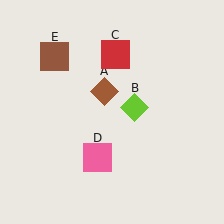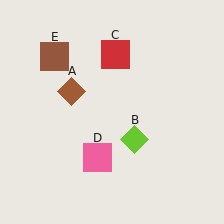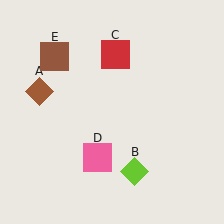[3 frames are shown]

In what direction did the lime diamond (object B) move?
The lime diamond (object B) moved down.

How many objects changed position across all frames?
2 objects changed position: brown diamond (object A), lime diamond (object B).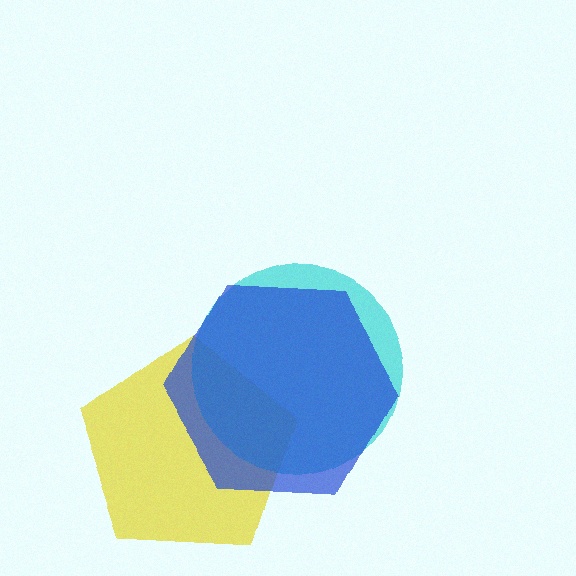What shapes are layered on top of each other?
The layered shapes are: a yellow pentagon, a cyan circle, a blue hexagon.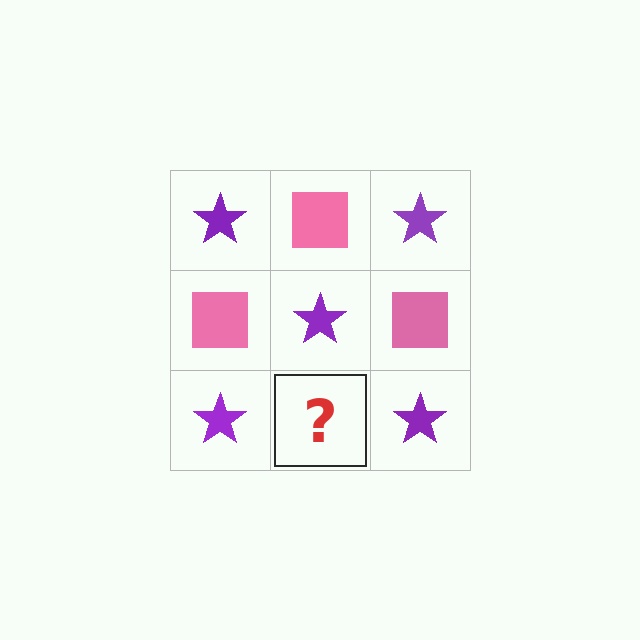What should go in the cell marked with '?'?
The missing cell should contain a pink square.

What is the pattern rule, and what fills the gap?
The rule is that it alternates purple star and pink square in a checkerboard pattern. The gap should be filled with a pink square.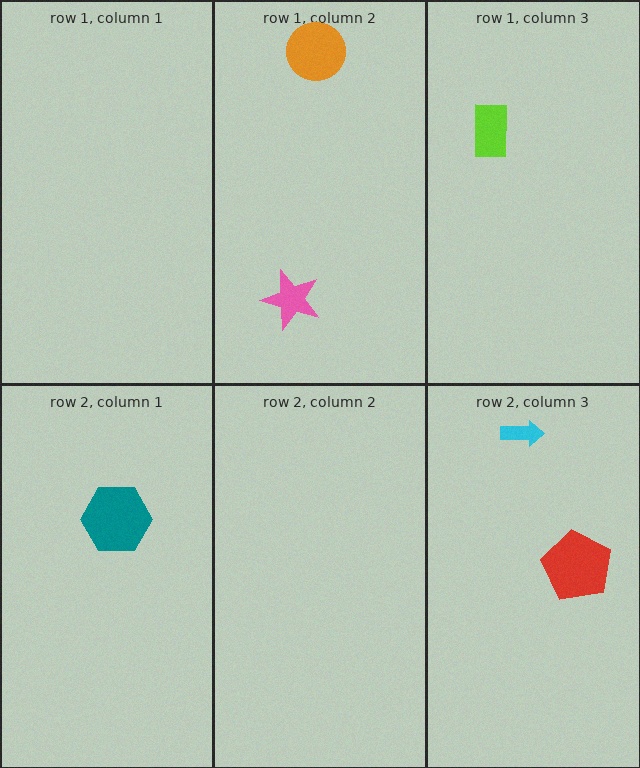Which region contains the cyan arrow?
The row 2, column 3 region.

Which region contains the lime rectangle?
The row 1, column 3 region.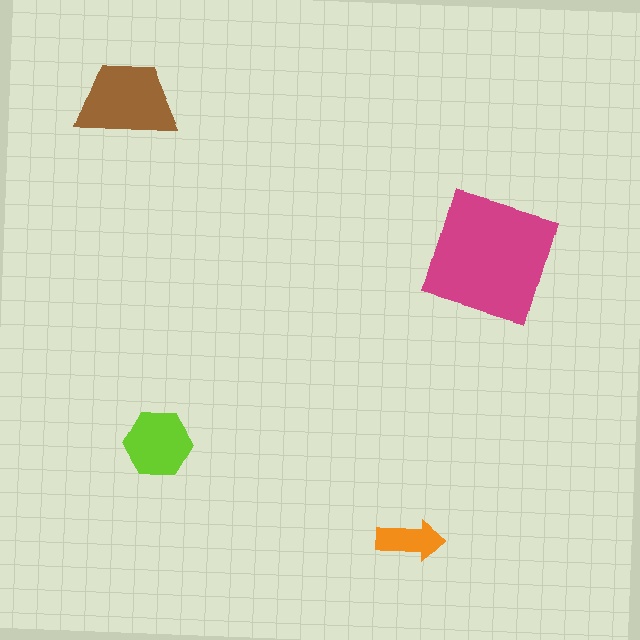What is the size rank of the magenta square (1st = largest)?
1st.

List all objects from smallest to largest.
The orange arrow, the lime hexagon, the brown trapezoid, the magenta square.